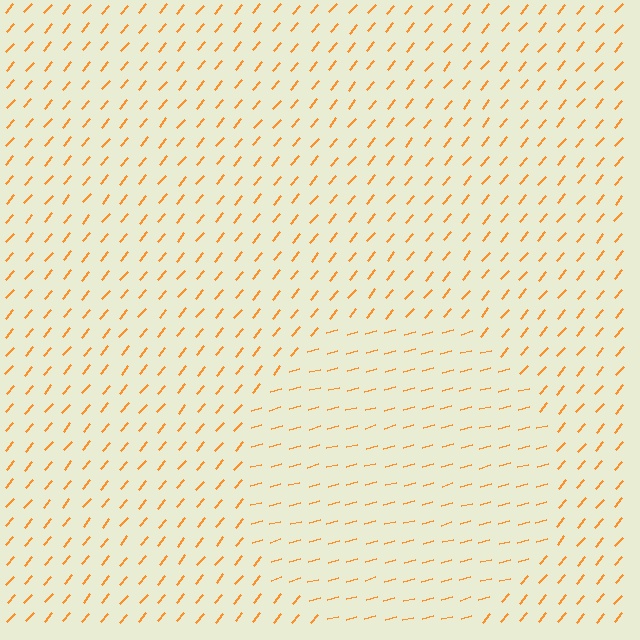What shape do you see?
I see a circle.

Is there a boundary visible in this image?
Yes, there is a texture boundary formed by a change in line orientation.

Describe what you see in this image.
The image is filled with small orange line segments. A circle region in the image has lines oriented differently from the surrounding lines, creating a visible texture boundary.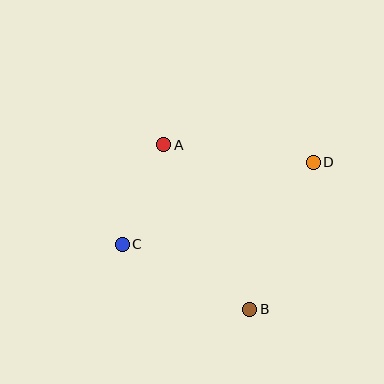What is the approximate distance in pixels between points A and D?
The distance between A and D is approximately 150 pixels.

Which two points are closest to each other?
Points A and C are closest to each other.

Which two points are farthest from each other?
Points C and D are farthest from each other.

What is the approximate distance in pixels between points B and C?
The distance between B and C is approximately 143 pixels.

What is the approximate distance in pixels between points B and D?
The distance between B and D is approximately 160 pixels.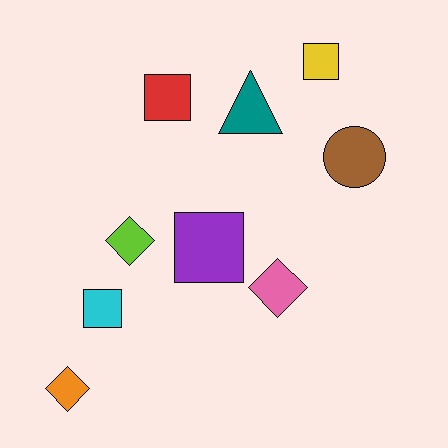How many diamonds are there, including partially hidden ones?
There are 3 diamonds.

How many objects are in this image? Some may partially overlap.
There are 9 objects.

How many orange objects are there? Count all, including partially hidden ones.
There is 1 orange object.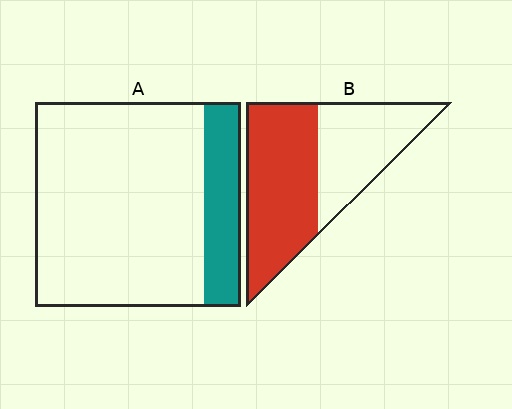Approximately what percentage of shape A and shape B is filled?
A is approximately 20% and B is approximately 60%.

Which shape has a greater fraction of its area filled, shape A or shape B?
Shape B.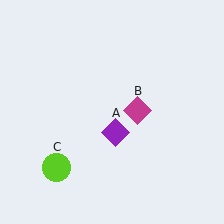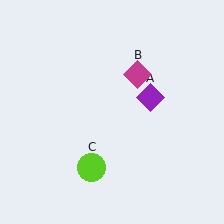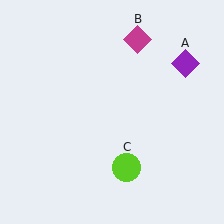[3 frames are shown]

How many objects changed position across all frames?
3 objects changed position: purple diamond (object A), magenta diamond (object B), lime circle (object C).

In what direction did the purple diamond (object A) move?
The purple diamond (object A) moved up and to the right.